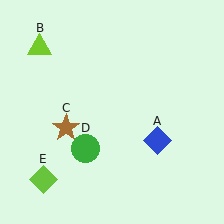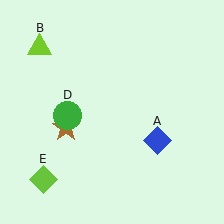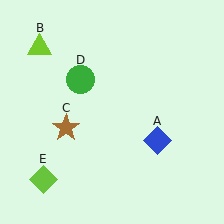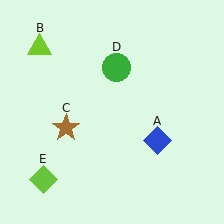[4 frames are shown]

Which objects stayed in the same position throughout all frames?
Blue diamond (object A) and lime triangle (object B) and brown star (object C) and lime diamond (object E) remained stationary.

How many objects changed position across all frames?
1 object changed position: green circle (object D).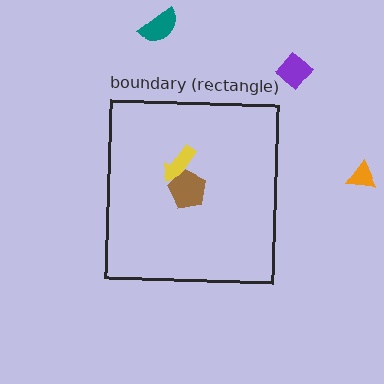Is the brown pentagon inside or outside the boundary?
Inside.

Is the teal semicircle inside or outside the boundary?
Outside.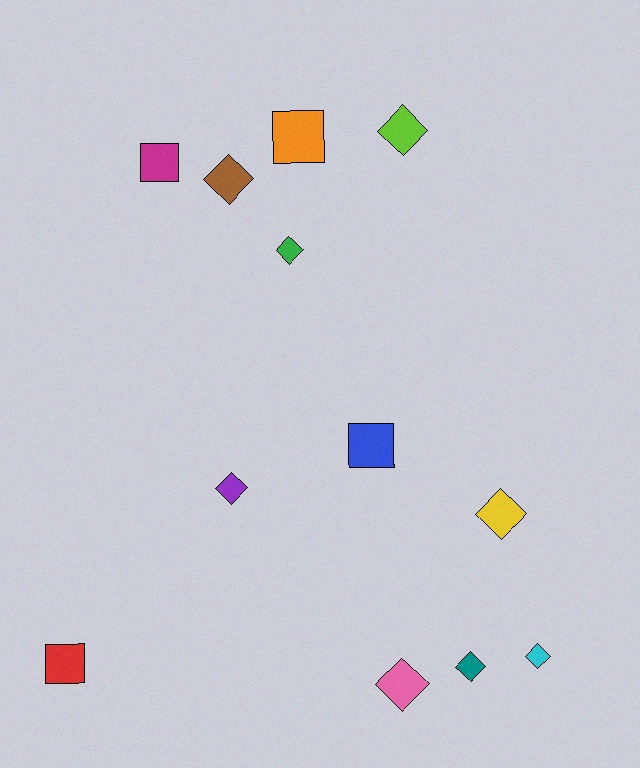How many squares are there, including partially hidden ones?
There are 4 squares.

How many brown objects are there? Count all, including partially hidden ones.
There is 1 brown object.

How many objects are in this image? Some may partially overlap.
There are 12 objects.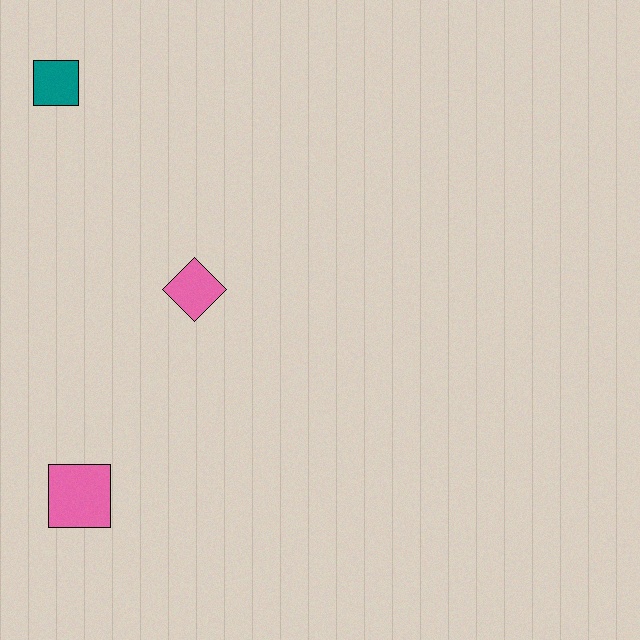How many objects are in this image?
There are 3 objects.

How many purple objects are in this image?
There are no purple objects.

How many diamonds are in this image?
There is 1 diamond.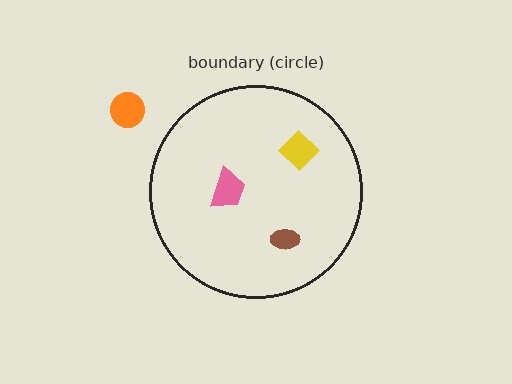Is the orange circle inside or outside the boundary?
Outside.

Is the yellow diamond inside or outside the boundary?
Inside.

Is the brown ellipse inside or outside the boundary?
Inside.